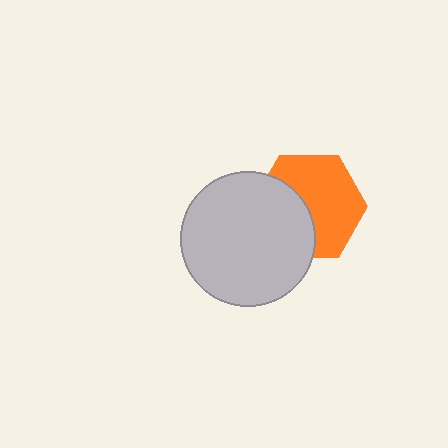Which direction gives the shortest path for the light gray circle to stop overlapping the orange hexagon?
Moving left gives the shortest separation.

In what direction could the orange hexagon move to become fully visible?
The orange hexagon could move right. That would shift it out from behind the light gray circle entirely.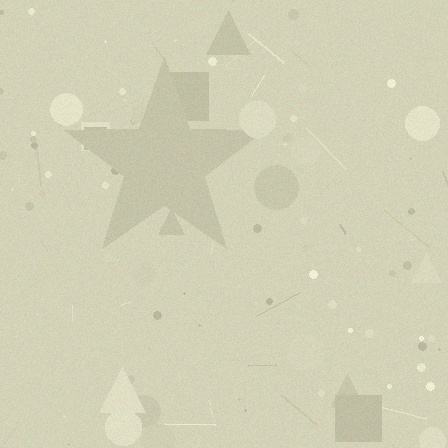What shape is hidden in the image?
A star is hidden in the image.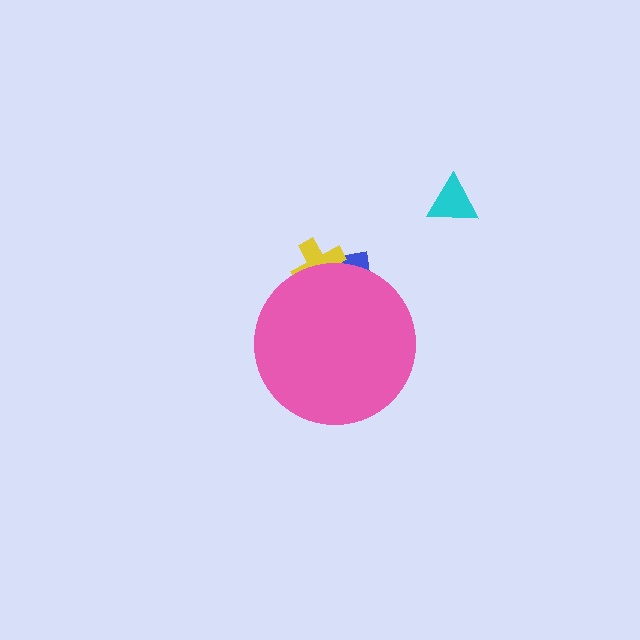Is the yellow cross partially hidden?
Yes, the yellow cross is partially hidden behind the pink circle.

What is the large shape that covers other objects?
A pink circle.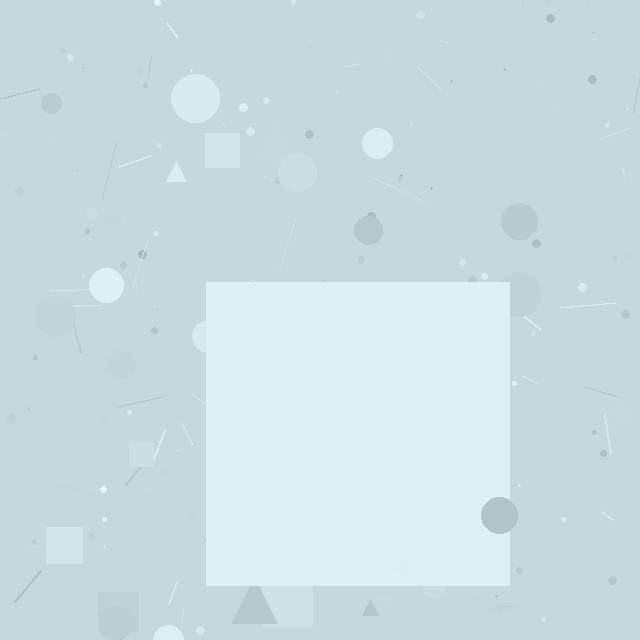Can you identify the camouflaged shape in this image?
The camouflaged shape is a square.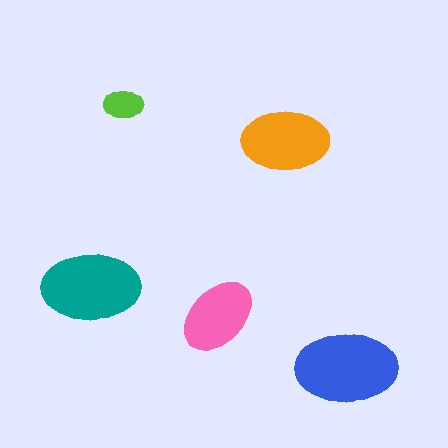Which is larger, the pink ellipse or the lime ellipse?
The pink one.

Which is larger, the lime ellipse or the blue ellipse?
The blue one.